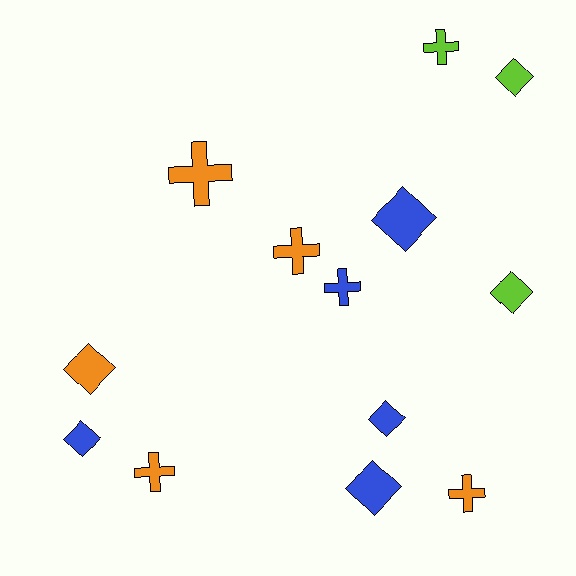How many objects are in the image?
There are 13 objects.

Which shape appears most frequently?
Diamond, with 7 objects.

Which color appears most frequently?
Orange, with 5 objects.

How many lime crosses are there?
There is 1 lime cross.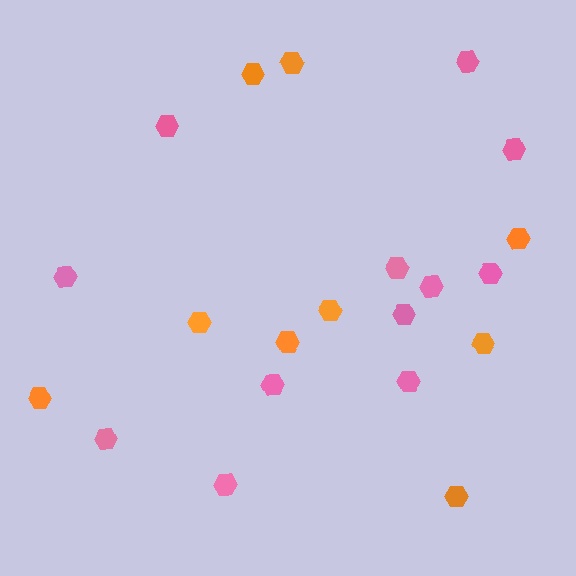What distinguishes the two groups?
There are 2 groups: one group of orange hexagons (9) and one group of pink hexagons (12).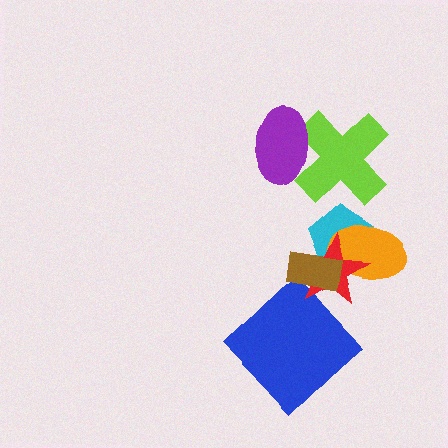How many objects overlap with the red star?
3 objects overlap with the red star.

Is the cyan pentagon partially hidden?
Yes, it is partially covered by another shape.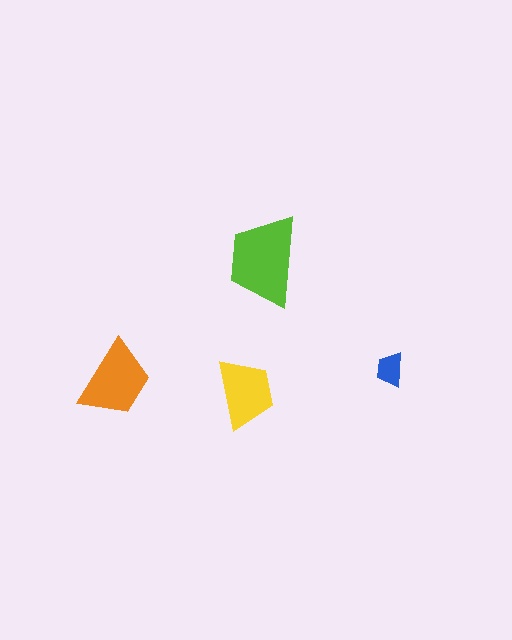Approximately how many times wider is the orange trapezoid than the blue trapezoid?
About 2 times wider.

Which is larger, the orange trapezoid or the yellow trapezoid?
The orange one.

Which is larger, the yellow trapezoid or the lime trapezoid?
The lime one.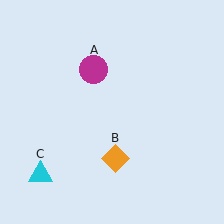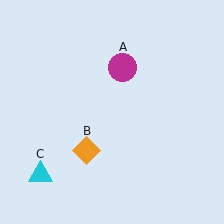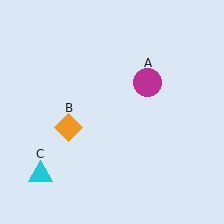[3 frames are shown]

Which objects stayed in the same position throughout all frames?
Cyan triangle (object C) remained stationary.